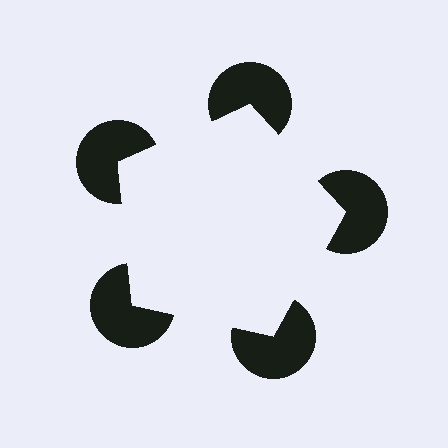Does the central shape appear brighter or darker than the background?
It typically appears slightly brighter than the background, even though no actual brightness change is drawn.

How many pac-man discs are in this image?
There are 5 — one at each vertex of the illusory pentagon.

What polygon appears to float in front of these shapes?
An illusory pentagon — its edges are inferred from the aligned wedge cuts in the pac-man discs, not physically drawn.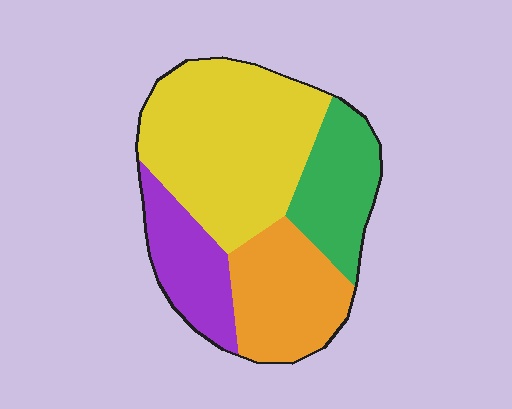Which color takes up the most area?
Yellow, at roughly 45%.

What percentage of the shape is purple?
Purple takes up about one sixth (1/6) of the shape.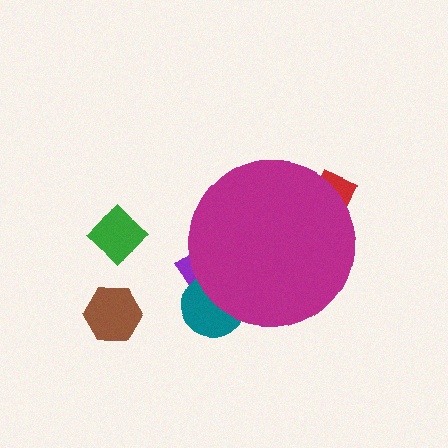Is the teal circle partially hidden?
Yes, the teal circle is partially hidden behind the magenta circle.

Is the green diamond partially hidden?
No, the green diamond is fully visible.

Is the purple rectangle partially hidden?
Yes, the purple rectangle is partially hidden behind the magenta circle.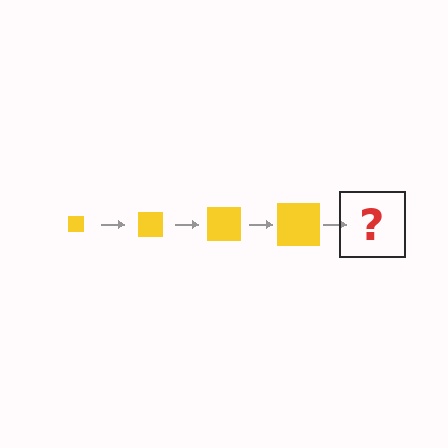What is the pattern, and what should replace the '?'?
The pattern is that the square gets progressively larger each step. The '?' should be a yellow square, larger than the previous one.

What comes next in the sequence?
The next element should be a yellow square, larger than the previous one.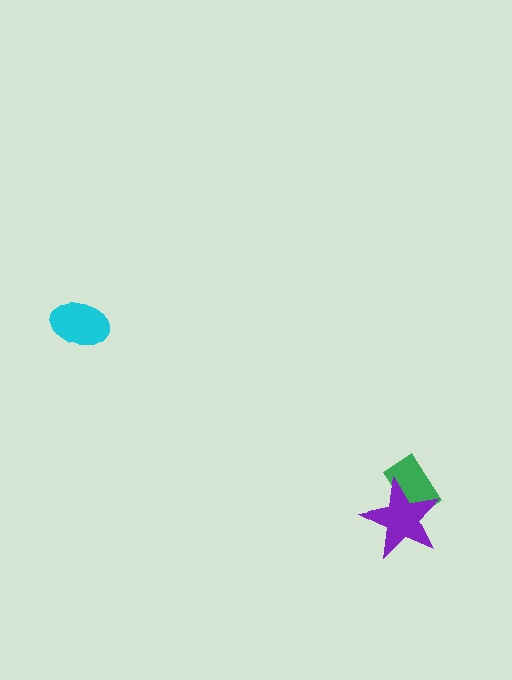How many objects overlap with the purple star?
1 object overlaps with the purple star.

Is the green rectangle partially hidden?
Yes, it is partially covered by another shape.